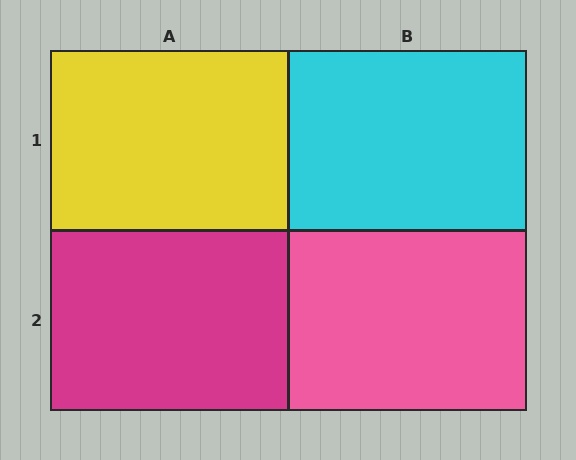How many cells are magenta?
1 cell is magenta.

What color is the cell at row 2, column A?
Magenta.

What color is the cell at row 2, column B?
Pink.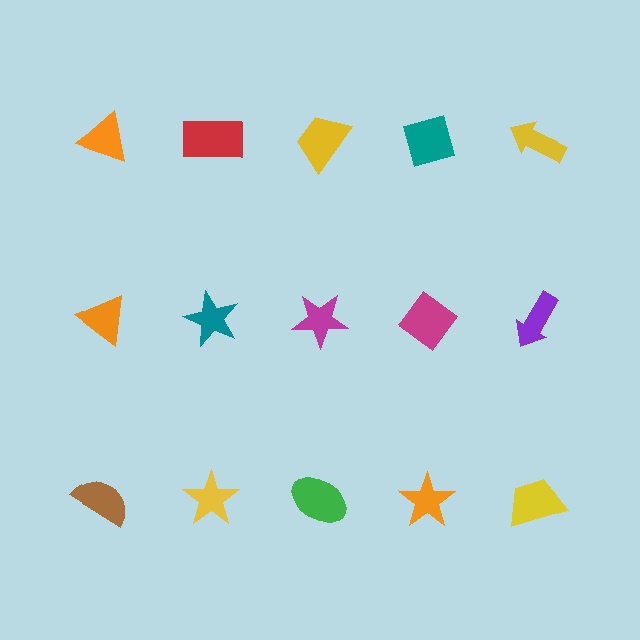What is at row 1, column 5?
A yellow arrow.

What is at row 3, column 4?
An orange star.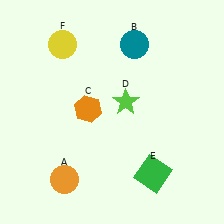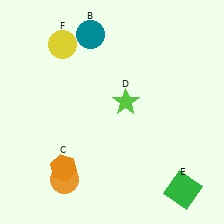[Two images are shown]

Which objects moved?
The objects that moved are: the teal circle (B), the orange hexagon (C), the green square (E).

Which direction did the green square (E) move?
The green square (E) moved right.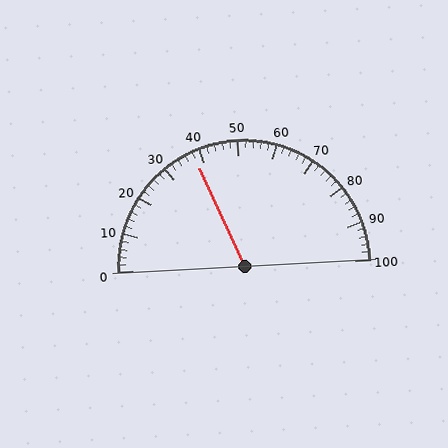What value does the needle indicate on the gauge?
The needle indicates approximately 38.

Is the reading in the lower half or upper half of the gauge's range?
The reading is in the lower half of the range (0 to 100).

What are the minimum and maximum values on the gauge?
The gauge ranges from 0 to 100.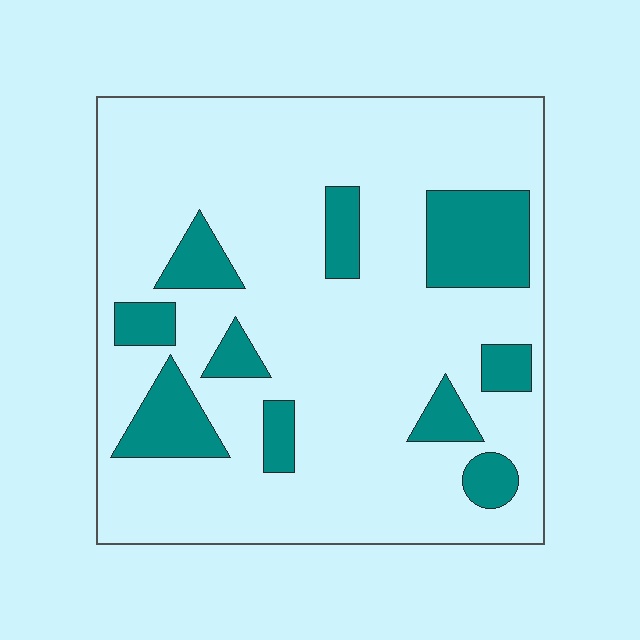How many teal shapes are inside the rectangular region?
10.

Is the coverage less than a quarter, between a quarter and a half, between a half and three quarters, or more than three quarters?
Less than a quarter.